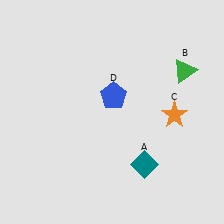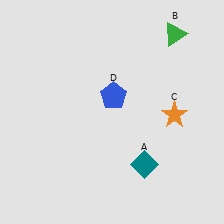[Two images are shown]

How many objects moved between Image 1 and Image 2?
1 object moved between the two images.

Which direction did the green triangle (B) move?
The green triangle (B) moved up.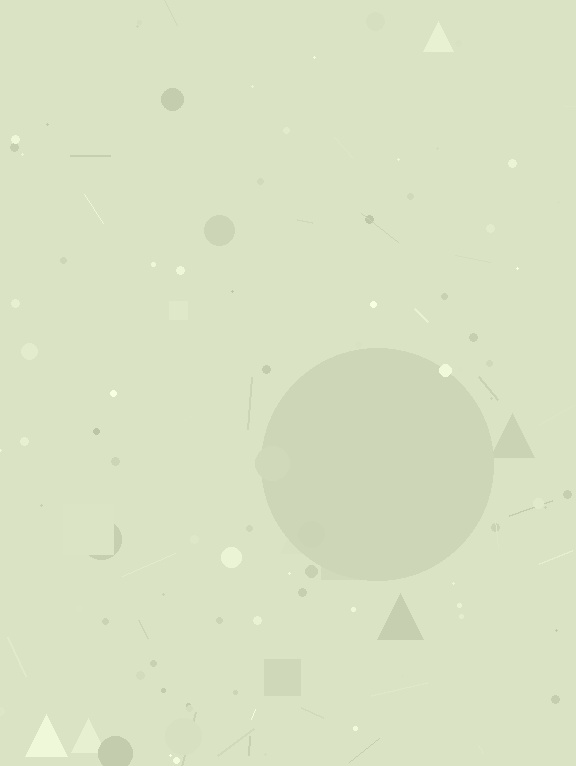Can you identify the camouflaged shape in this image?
The camouflaged shape is a circle.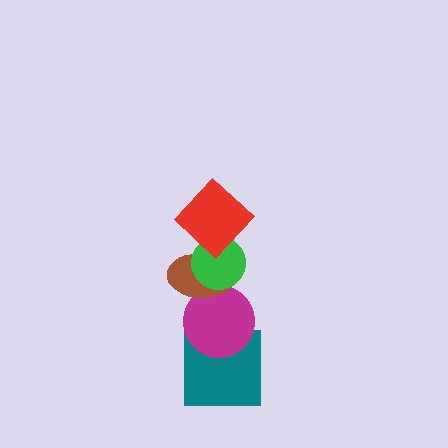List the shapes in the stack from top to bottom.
From top to bottom: the red diamond, the green circle, the brown ellipse, the magenta circle, the teal square.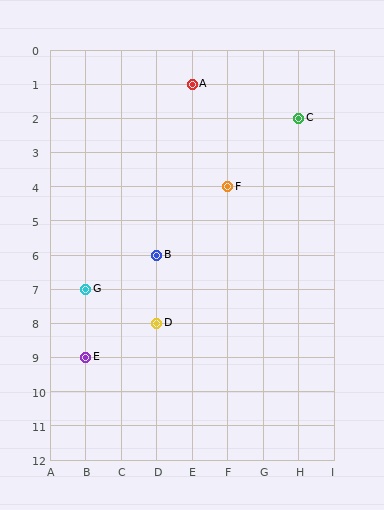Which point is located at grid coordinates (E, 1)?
Point A is at (E, 1).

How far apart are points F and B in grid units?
Points F and B are 2 columns and 2 rows apart (about 2.8 grid units diagonally).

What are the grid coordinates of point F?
Point F is at grid coordinates (F, 4).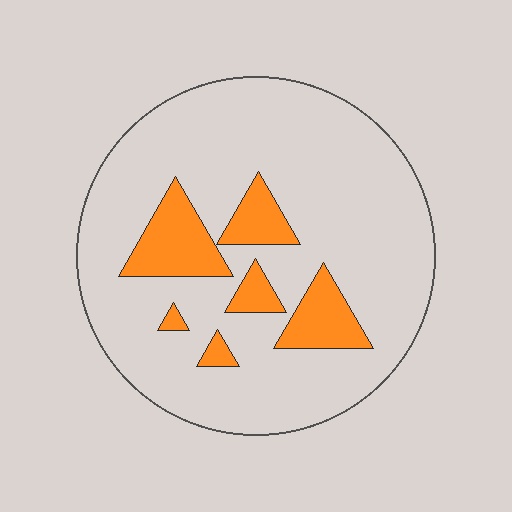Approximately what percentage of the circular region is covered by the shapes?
Approximately 15%.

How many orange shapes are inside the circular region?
6.